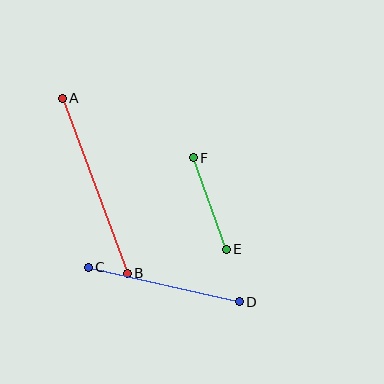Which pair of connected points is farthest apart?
Points A and B are farthest apart.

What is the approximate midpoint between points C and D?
The midpoint is at approximately (164, 285) pixels.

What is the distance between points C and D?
The distance is approximately 155 pixels.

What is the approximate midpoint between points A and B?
The midpoint is at approximately (95, 186) pixels.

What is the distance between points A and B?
The distance is approximately 187 pixels.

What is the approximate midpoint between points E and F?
The midpoint is at approximately (210, 203) pixels.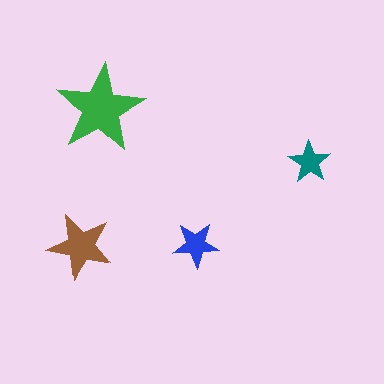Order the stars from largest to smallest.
the green one, the brown one, the blue one, the teal one.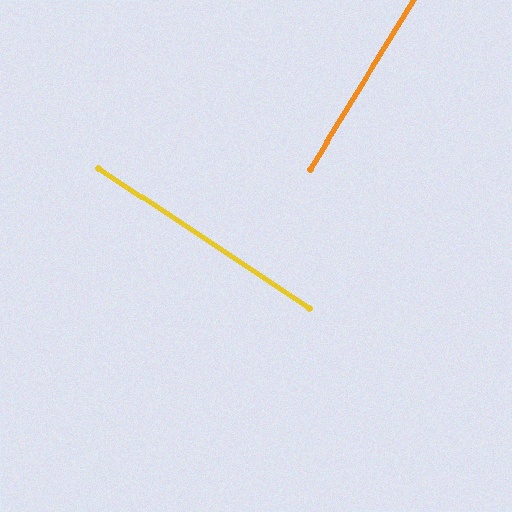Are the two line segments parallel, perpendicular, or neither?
Perpendicular — they meet at approximately 88°.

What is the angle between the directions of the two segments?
Approximately 88 degrees.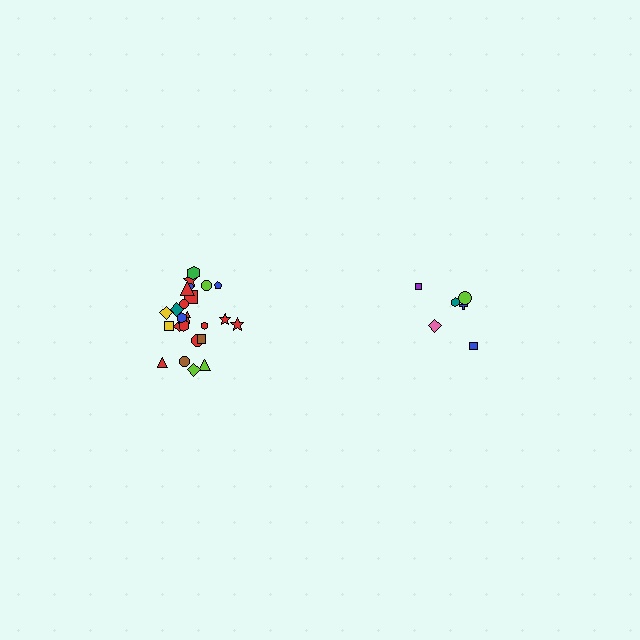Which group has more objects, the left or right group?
The left group.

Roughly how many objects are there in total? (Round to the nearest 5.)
Roughly 30 objects in total.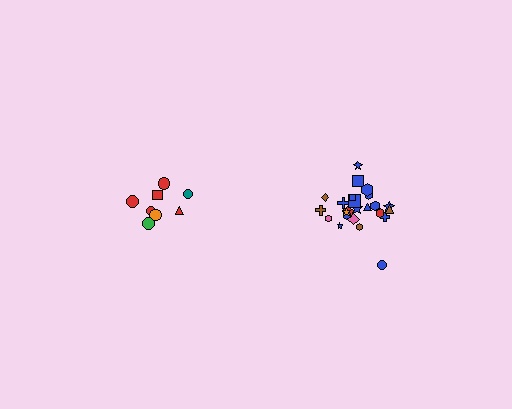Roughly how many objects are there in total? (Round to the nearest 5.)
Roughly 35 objects in total.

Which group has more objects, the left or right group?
The right group.